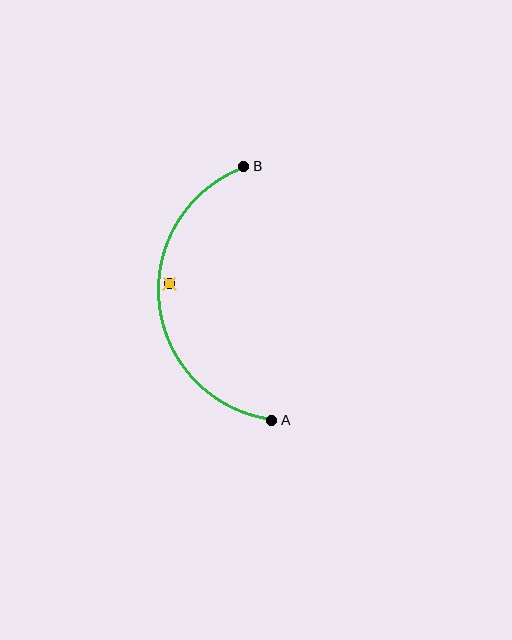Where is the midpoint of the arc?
The arc midpoint is the point on the curve farthest from the straight line joining A and B. It sits to the left of that line.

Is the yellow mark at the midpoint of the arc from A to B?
No — the yellow mark does not lie on the arc at all. It sits slightly inside the curve.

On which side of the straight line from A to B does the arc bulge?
The arc bulges to the left of the straight line connecting A and B.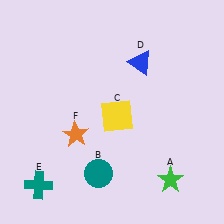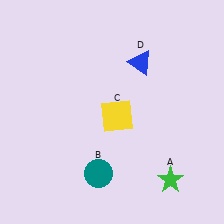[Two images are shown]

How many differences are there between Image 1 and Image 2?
There are 2 differences between the two images.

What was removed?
The orange star (F), the teal cross (E) were removed in Image 2.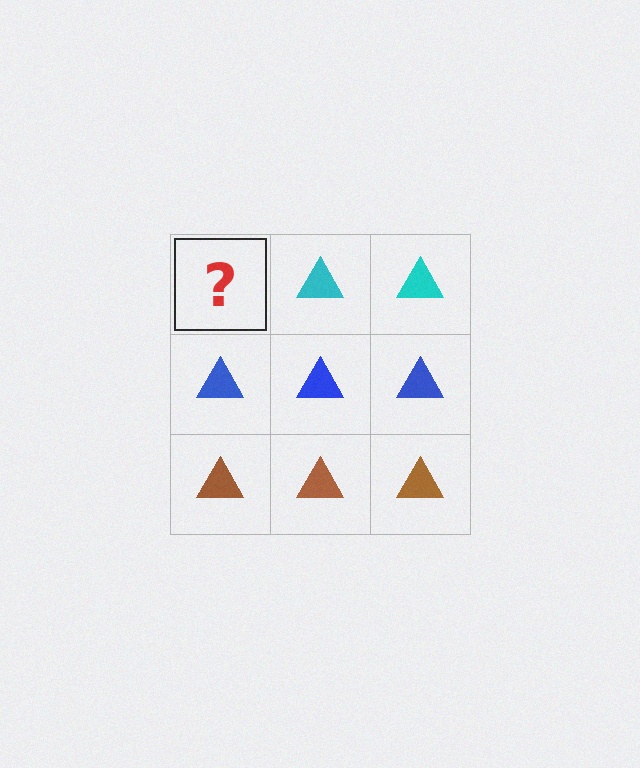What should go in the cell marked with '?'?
The missing cell should contain a cyan triangle.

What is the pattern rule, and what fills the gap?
The rule is that each row has a consistent color. The gap should be filled with a cyan triangle.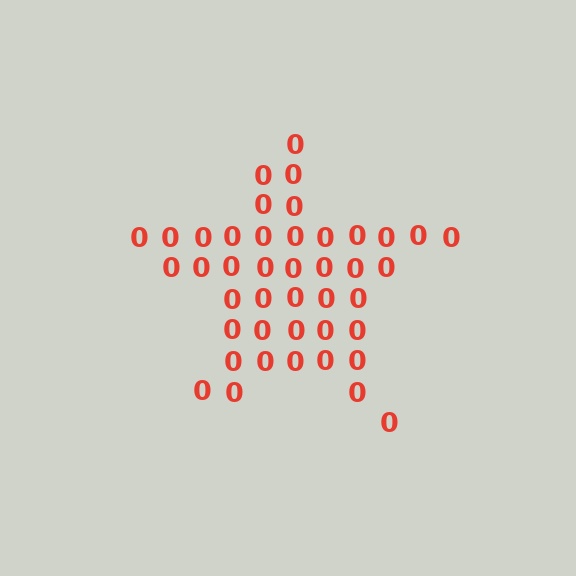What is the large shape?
The large shape is a star.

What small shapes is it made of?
It is made of small digit 0's.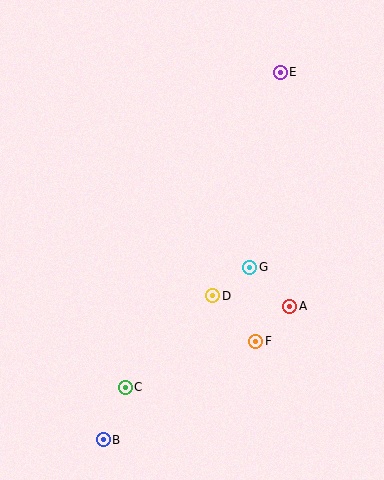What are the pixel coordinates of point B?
Point B is at (103, 440).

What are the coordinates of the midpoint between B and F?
The midpoint between B and F is at (179, 391).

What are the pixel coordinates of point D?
Point D is at (213, 296).